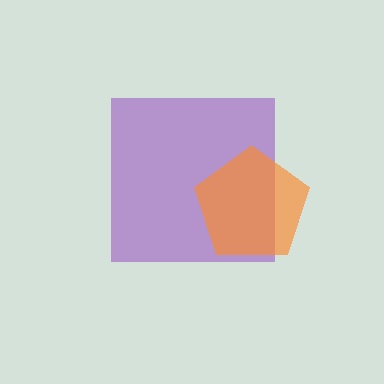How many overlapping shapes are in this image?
There are 2 overlapping shapes in the image.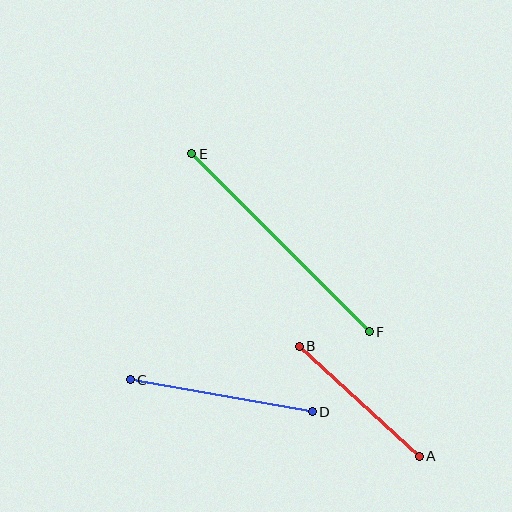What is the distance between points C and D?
The distance is approximately 185 pixels.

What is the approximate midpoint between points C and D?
The midpoint is at approximately (222, 396) pixels.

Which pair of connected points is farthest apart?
Points E and F are farthest apart.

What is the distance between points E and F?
The distance is approximately 251 pixels.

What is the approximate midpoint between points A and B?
The midpoint is at approximately (359, 401) pixels.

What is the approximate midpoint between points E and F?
The midpoint is at approximately (281, 243) pixels.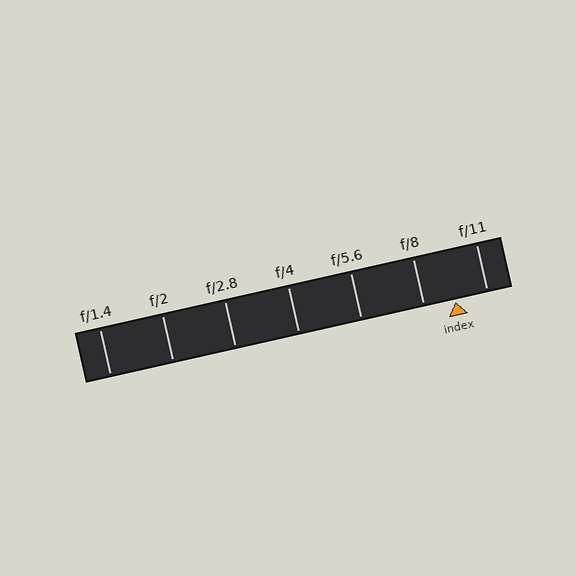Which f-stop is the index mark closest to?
The index mark is closest to f/11.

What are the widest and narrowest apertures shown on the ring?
The widest aperture shown is f/1.4 and the narrowest is f/11.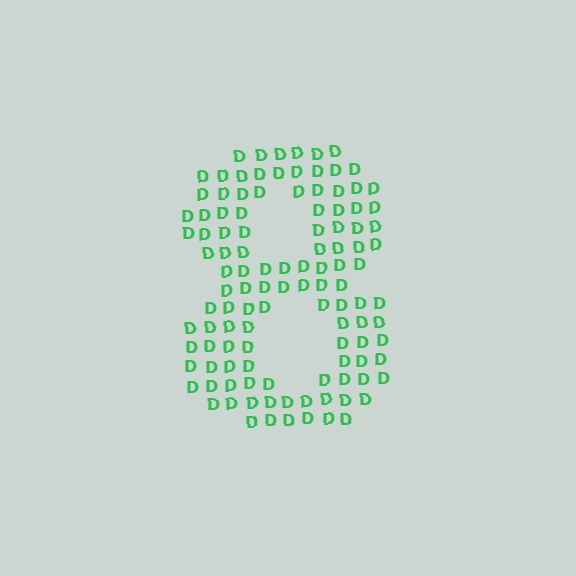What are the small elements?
The small elements are letter D's.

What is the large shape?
The large shape is the digit 8.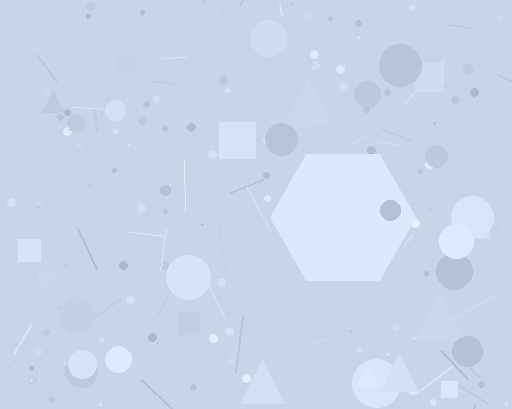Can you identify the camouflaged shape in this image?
The camouflaged shape is a hexagon.